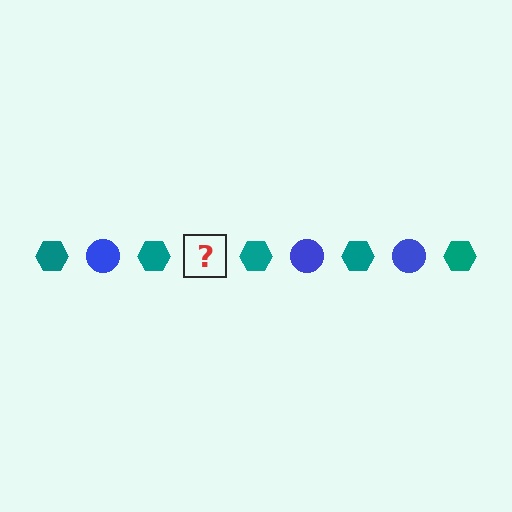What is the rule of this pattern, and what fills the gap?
The rule is that the pattern alternates between teal hexagon and blue circle. The gap should be filled with a blue circle.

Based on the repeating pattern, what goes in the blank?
The blank should be a blue circle.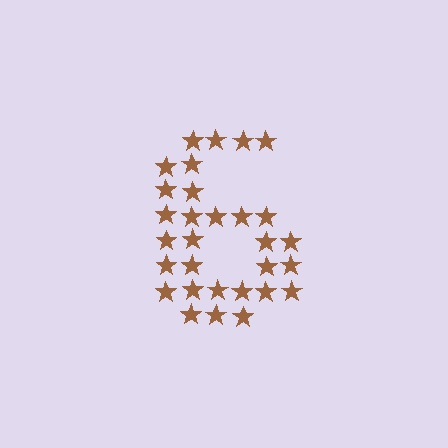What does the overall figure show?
The overall figure shows the digit 6.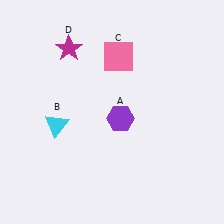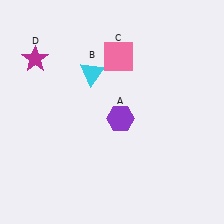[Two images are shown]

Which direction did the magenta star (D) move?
The magenta star (D) moved left.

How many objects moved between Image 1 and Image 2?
2 objects moved between the two images.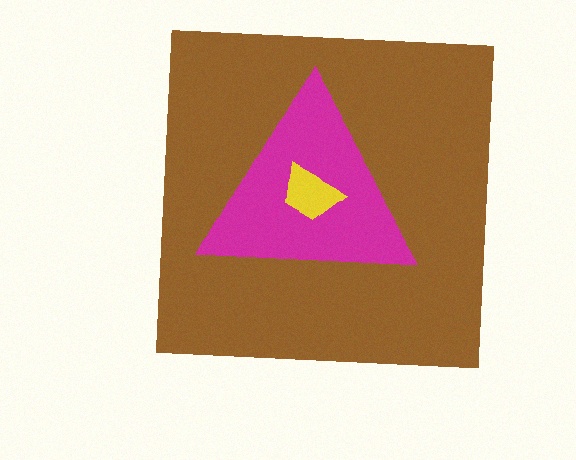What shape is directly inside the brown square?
The magenta triangle.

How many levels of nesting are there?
3.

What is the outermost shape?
The brown square.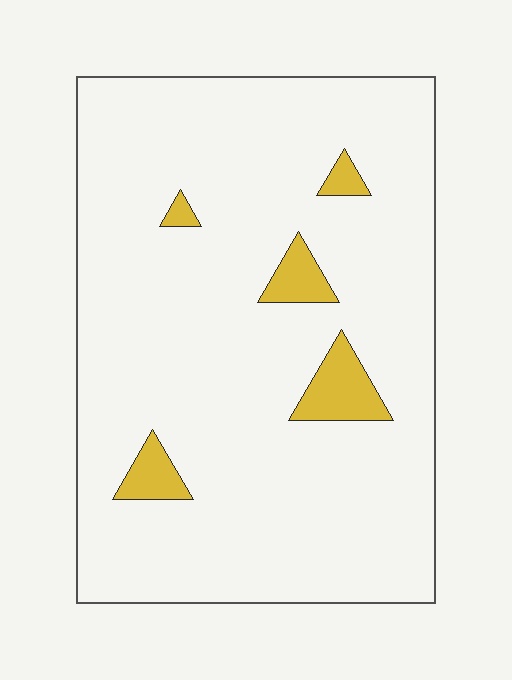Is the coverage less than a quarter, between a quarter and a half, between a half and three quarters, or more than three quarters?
Less than a quarter.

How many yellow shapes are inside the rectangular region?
5.